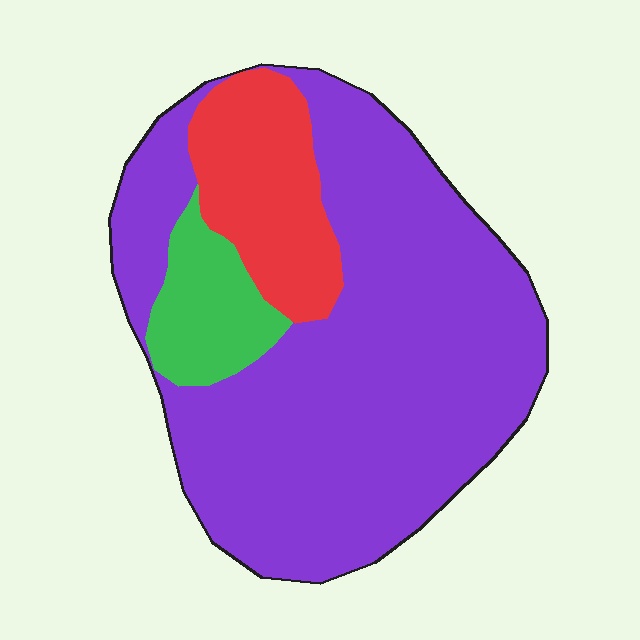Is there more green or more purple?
Purple.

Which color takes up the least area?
Green, at roughly 10%.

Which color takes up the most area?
Purple, at roughly 75%.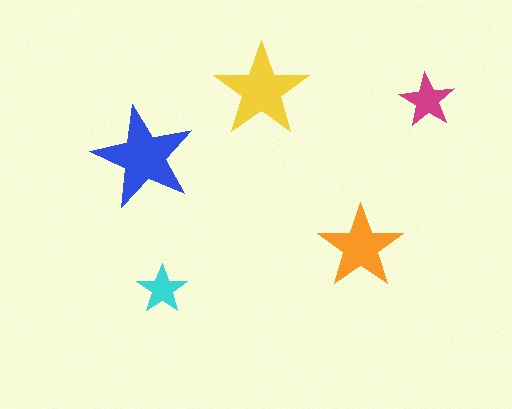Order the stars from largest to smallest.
the blue one, the yellow one, the orange one, the magenta one, the cyan one.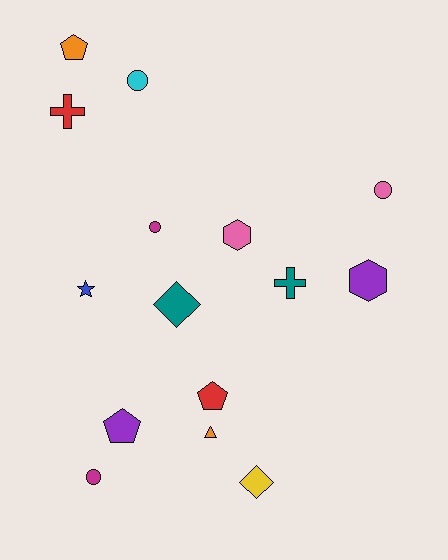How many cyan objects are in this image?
There is 1 cyan object.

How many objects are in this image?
There are 15 objects.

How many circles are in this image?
There are 4 circles.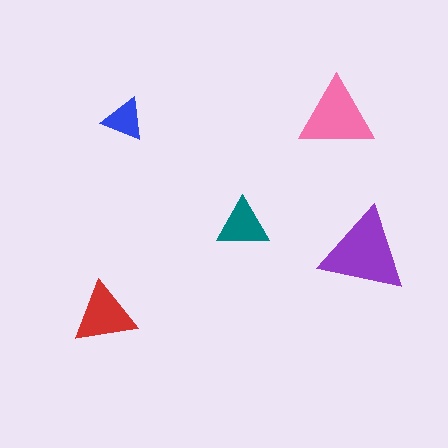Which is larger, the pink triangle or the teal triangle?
The pink one.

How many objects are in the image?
There are 5 objects in the image.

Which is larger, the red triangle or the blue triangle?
The red one.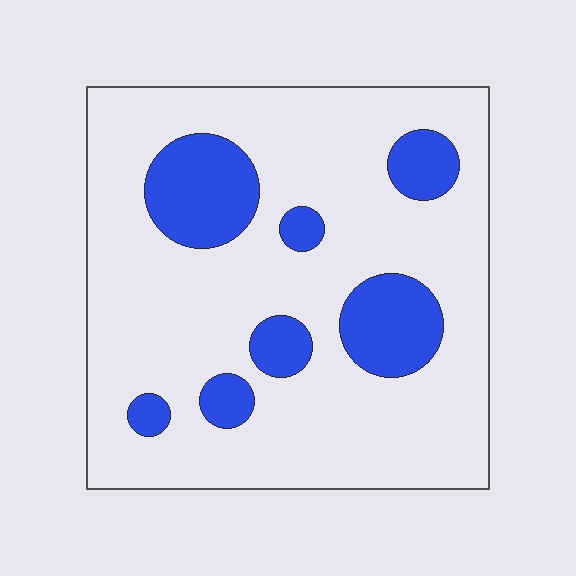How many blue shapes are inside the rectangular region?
7.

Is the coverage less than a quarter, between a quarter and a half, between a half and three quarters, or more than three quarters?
Less than a quarter.